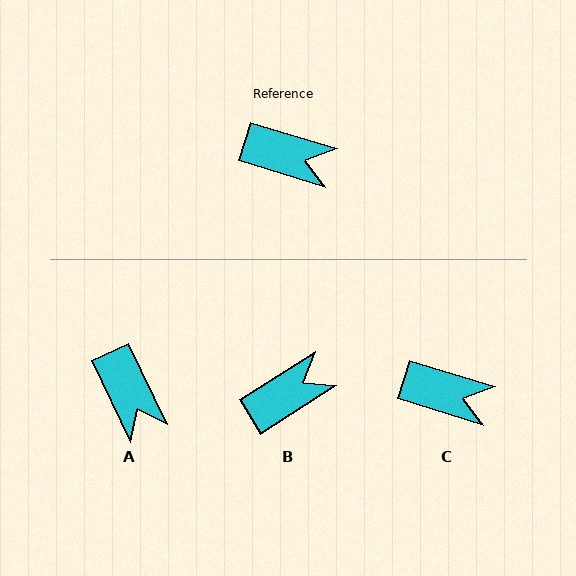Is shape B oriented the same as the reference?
No, it is off by about 50 degrees.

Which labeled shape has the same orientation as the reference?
C.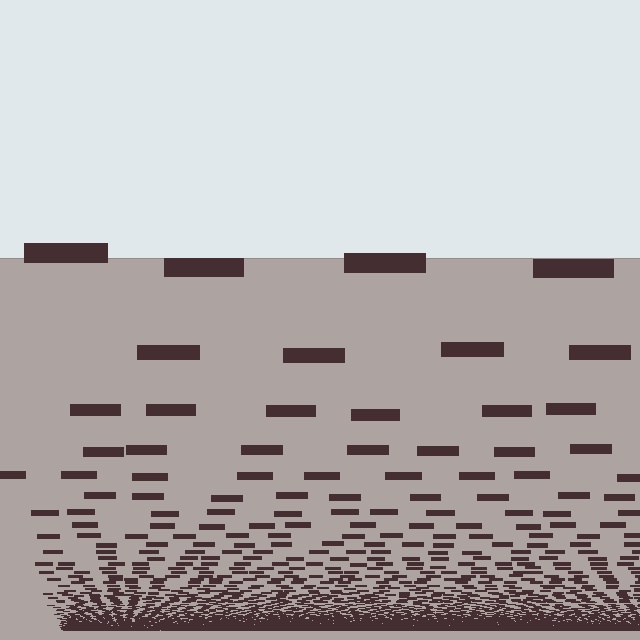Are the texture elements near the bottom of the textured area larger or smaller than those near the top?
Smaller. The gradient is inverted — elements near the bottom are smaller and denser.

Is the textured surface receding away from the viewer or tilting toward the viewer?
The surface appears to tilt toward the viewer. Texture elements get larger and sparser toward the top.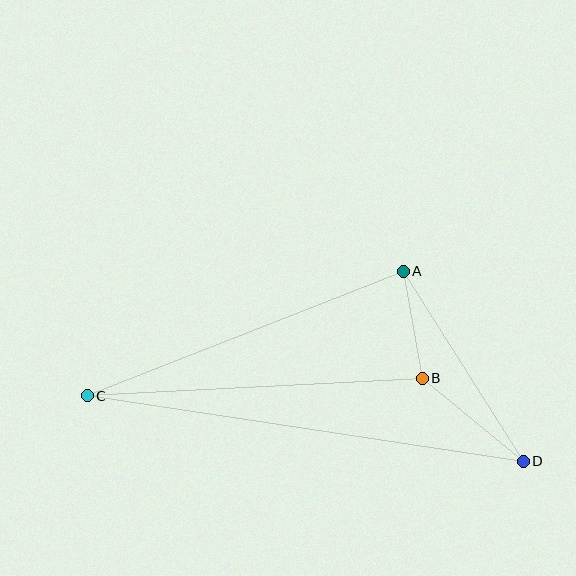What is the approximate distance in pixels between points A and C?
The distance between A and C is approximately 339 pixels.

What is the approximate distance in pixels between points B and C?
The distance between B and C is approximately 335 pixels.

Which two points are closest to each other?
Points A and B are closest to each other.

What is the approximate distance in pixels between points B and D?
The distance between B and D is approximately 131 pixels.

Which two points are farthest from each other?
Points C and D are farthest from each other.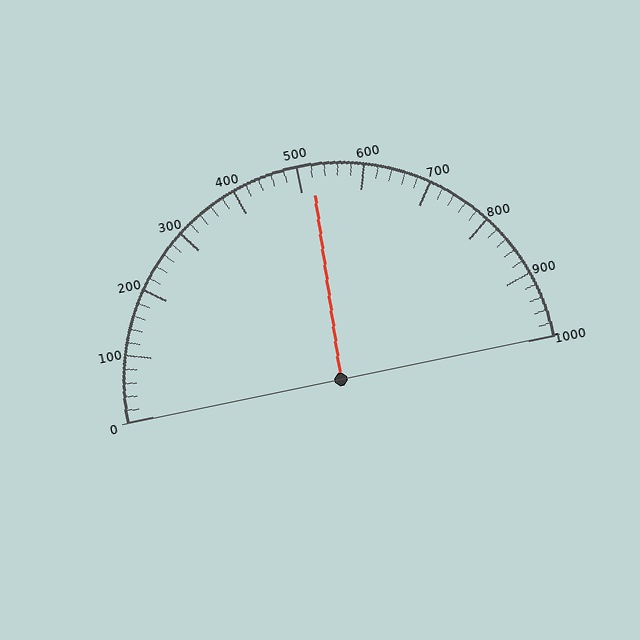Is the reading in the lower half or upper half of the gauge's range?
The reading is in the upper half of the range (0 to 1000).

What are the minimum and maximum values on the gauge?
The gauge ranges from 0 to 1000.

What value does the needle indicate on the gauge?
The needle indicates approximately 520.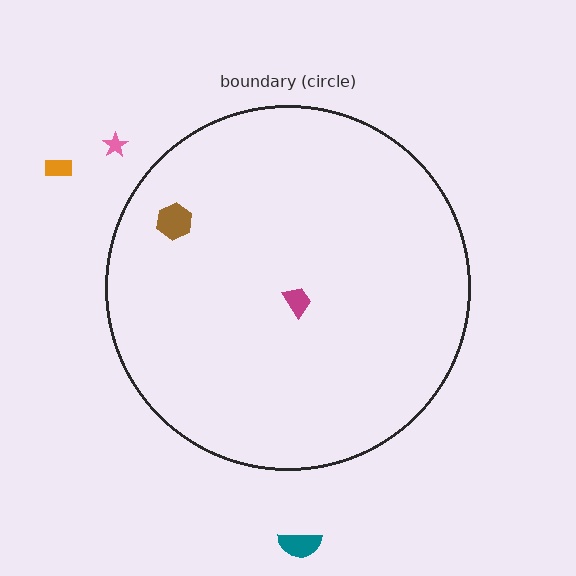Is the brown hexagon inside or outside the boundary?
Inside.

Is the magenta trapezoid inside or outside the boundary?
Inside.